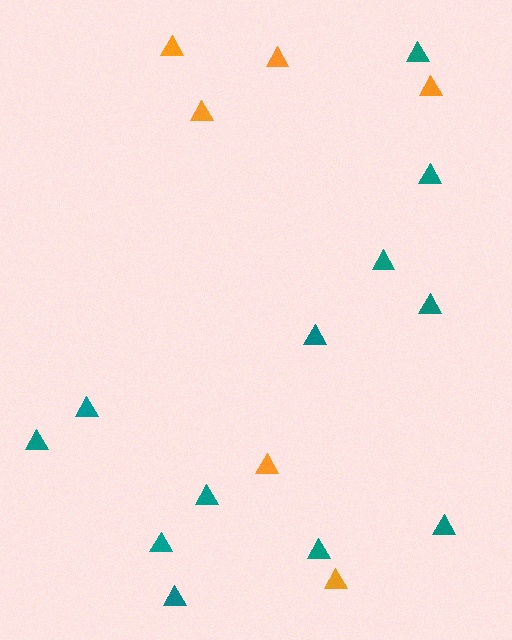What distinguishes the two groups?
There are 2 groups: one group of teal triangles (12) and one group of orange triangles (6).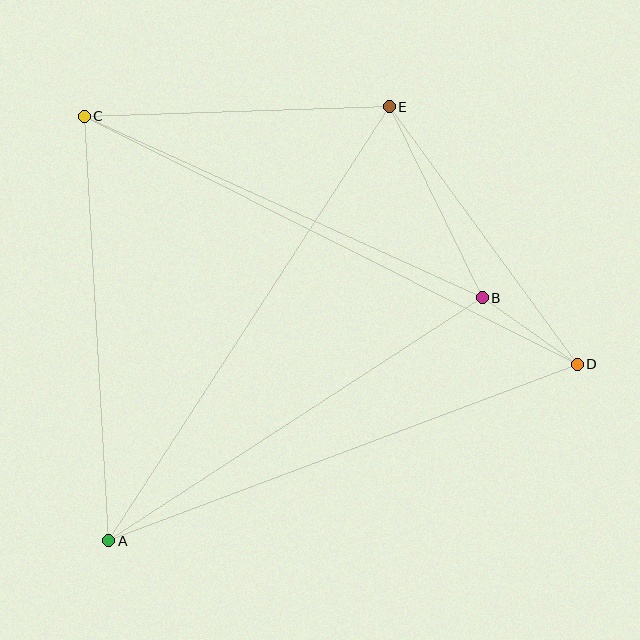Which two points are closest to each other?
Points B and D are closest to each other.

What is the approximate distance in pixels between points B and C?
The distance between B and C is approximately 438 pixels.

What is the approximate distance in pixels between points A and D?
The distance between A and D is approximately 500 pixels.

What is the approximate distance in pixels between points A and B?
The distance between A and B is approximately 446 pixels.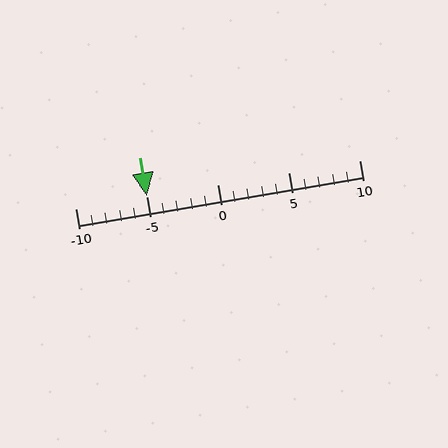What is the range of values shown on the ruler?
The ruler shows values from -10 to 10.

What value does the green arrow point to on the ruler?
The green arrow points to approximately -5.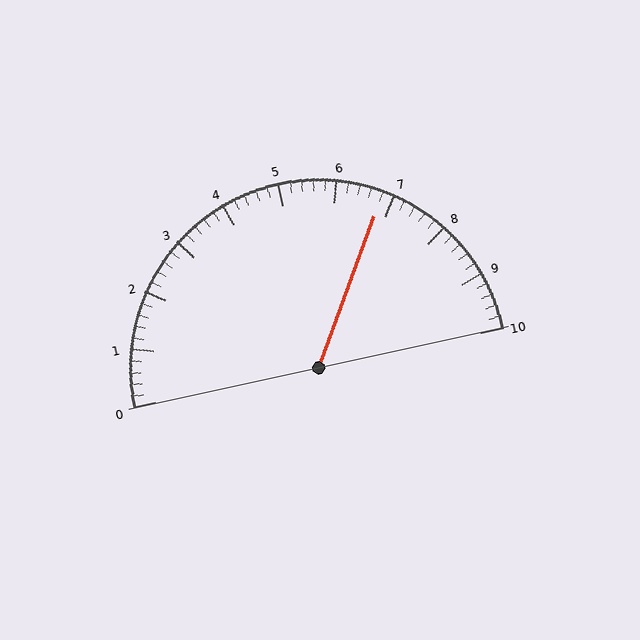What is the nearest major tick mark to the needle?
The nearest major tick mark is 7.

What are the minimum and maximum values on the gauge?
The gauge ranges from 0 to 10.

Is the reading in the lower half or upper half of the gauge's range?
The reading is in the upper half of the range (0 to 10).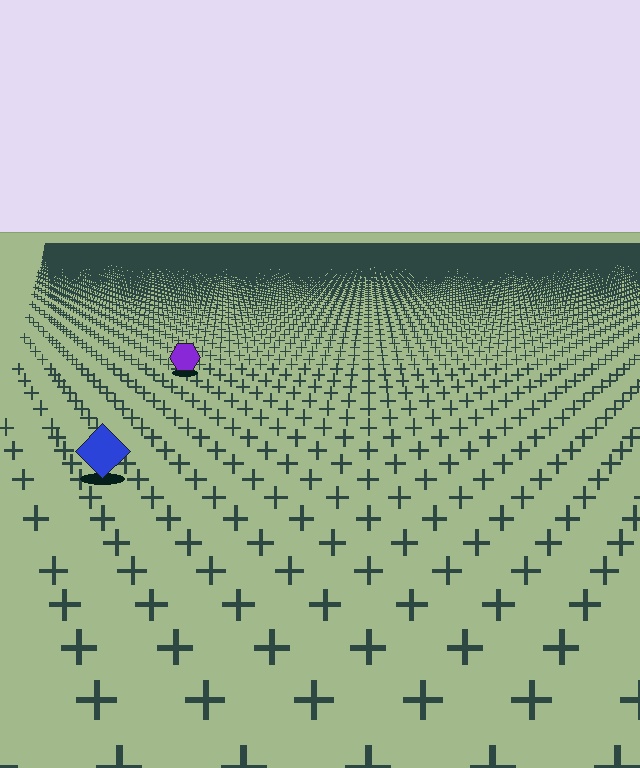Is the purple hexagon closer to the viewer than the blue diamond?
No. The blue diamond is closer — you can tell from the texture gradient: the ground texture is coarser near it.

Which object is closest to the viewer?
The blue diamond is closest. The texture marks near it are larger and more spread out.